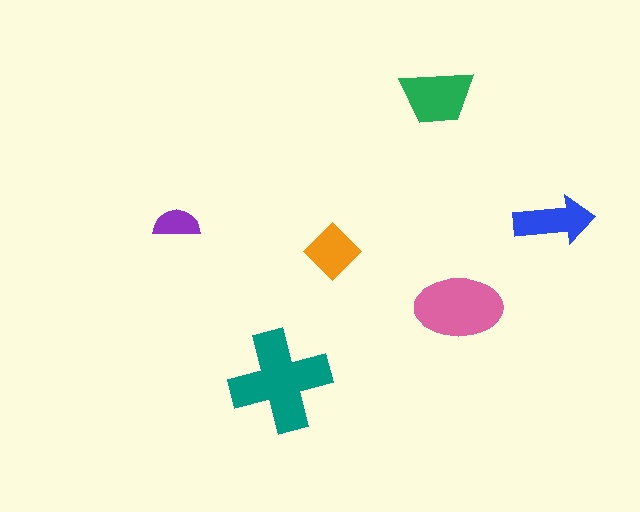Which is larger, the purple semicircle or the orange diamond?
The orange diamond.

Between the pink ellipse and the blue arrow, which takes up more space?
The pink ellipse.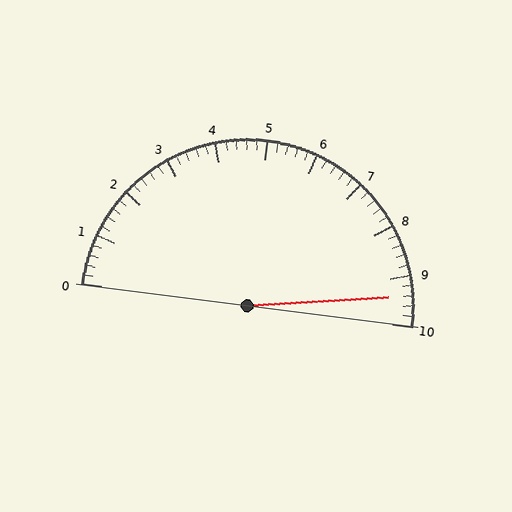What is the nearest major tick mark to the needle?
The nearest major tick mark is 9.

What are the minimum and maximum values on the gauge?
The gauge ranges from 0 to 10.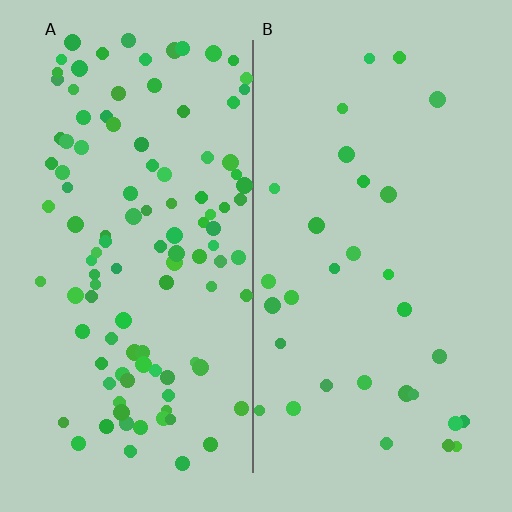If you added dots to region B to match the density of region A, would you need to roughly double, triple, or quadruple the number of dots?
Approximately quadruple.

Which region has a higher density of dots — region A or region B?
A (the left).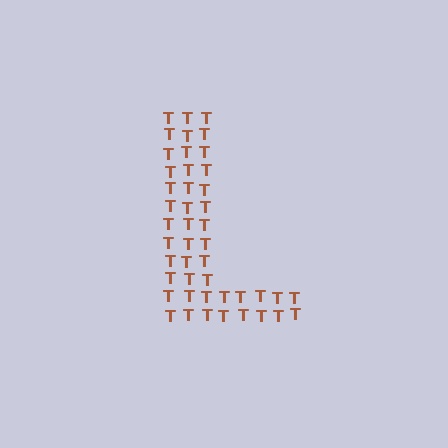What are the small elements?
The small elements are letter T's.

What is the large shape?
The large shape is the letter L.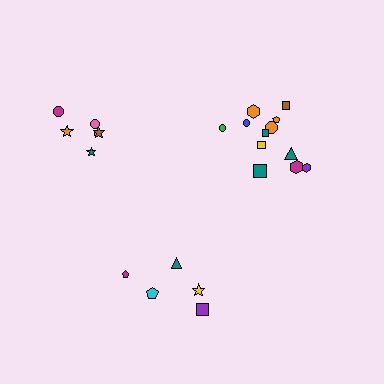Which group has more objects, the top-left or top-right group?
The top-right group.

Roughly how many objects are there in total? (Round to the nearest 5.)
Roughly 25 objects in total.